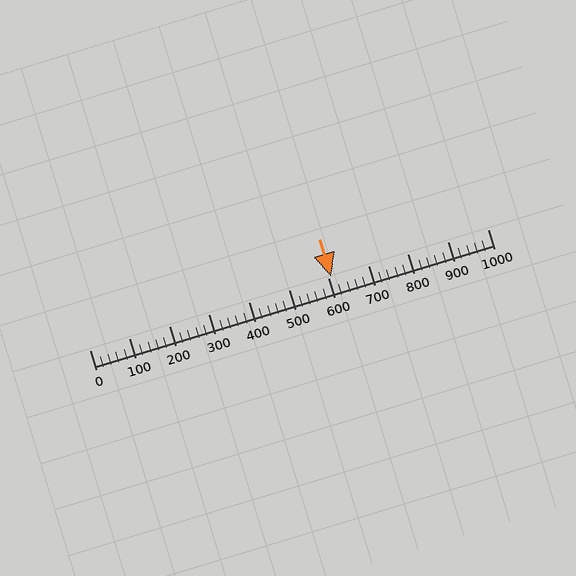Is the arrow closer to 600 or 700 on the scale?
The arrow is closer to 600.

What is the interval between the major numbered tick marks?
The major tick marks are spaced 100 units apart.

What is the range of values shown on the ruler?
The ruler shows values from 0 to 1000.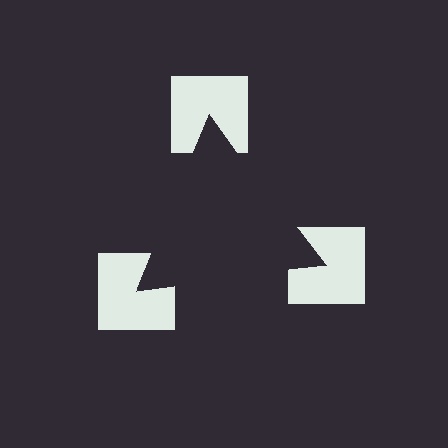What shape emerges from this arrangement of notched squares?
An illusory triangle — its edges are inferred from the aligned wedge cuts in the notched squares, not physically drawn.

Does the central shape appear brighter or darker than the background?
It typically appears slightly darker than the background, even though no actual brightness change is drawn.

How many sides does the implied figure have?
3 sides.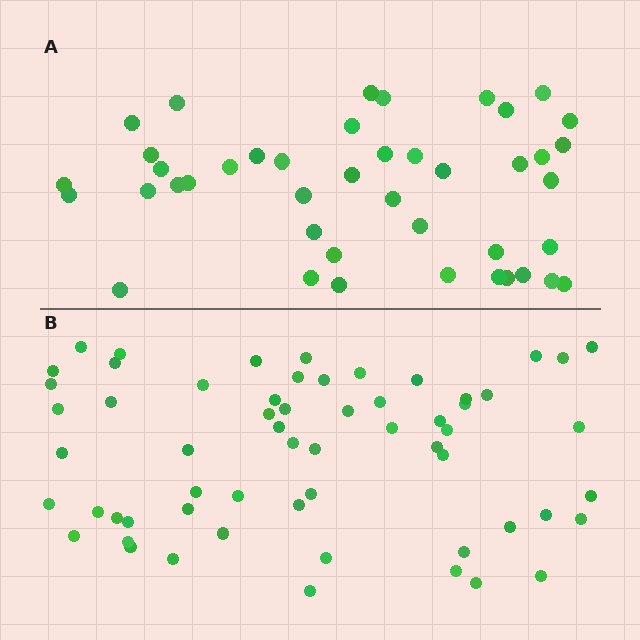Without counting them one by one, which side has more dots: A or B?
Region B (the bottom region) has more dots.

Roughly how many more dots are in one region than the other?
Region B has approximately 15 more dots than region A.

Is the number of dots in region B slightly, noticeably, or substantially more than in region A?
Region B has noticeably more, but not dramatically so. The ratio is roughly 1.4 to 1.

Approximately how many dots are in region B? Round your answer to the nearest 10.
About 60 dots.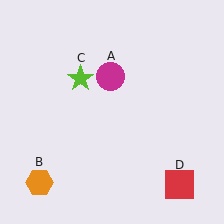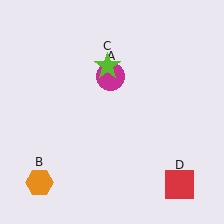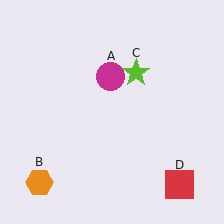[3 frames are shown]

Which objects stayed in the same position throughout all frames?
Magenta circle (object A) and orange hexagon (object B) and red square (object D) remained stationary.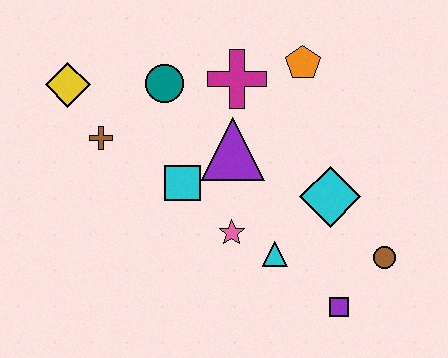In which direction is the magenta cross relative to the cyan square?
The magenta cross is above the cyan square.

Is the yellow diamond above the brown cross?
Yes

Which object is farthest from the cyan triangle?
The yellow diamond is farthest from the cyan triangle.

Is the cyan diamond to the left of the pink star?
No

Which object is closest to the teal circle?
The magenta cross is closest to the teal circle.